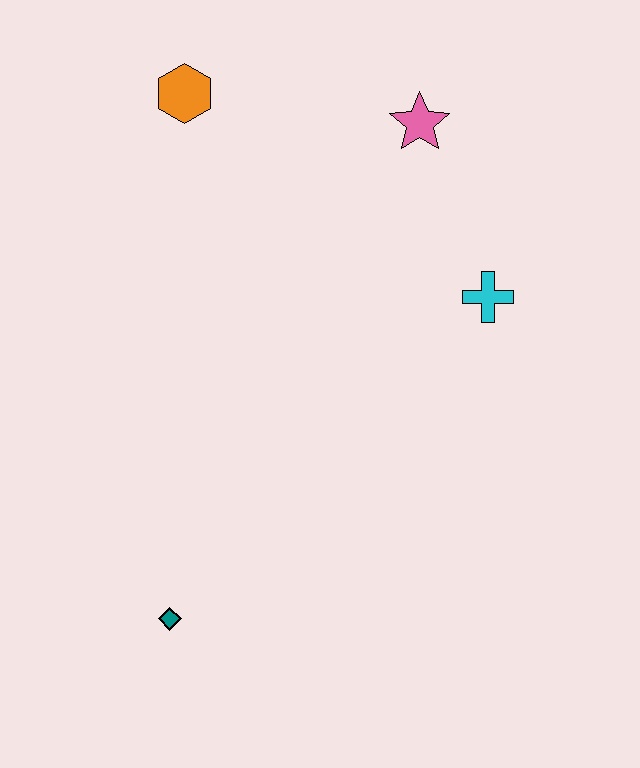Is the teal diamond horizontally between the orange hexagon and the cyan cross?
No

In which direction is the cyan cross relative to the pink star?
The cyan cross is below the pink star.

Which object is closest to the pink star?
The cyan cross is closest to the pink star.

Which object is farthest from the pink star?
The teal diamond is farthest from the pink star.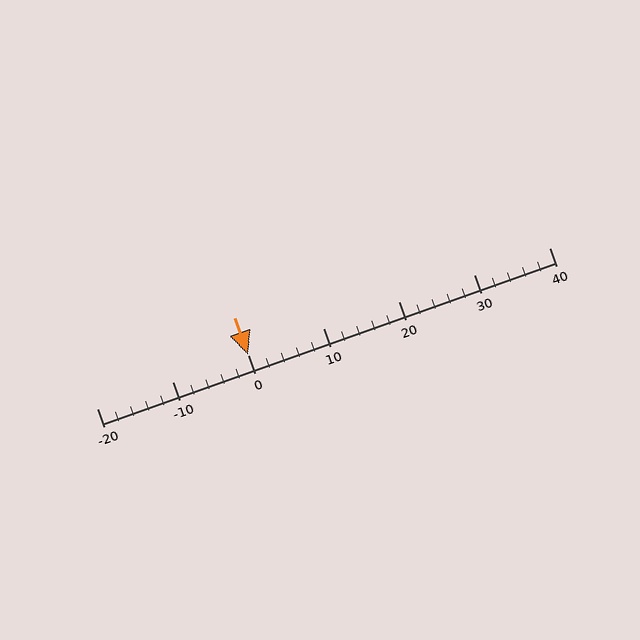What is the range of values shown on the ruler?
The ruler shows values from -20 to 40.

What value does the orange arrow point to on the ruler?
The orange arrow points to approximately 0.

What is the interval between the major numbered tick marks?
The major tick marks are spaced 10 units apart.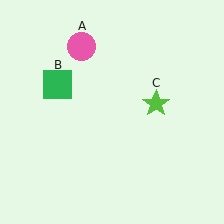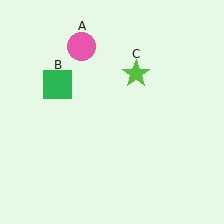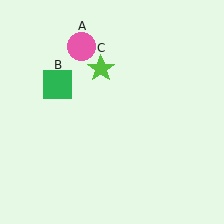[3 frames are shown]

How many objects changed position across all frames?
1 object changed position: lime star (object C).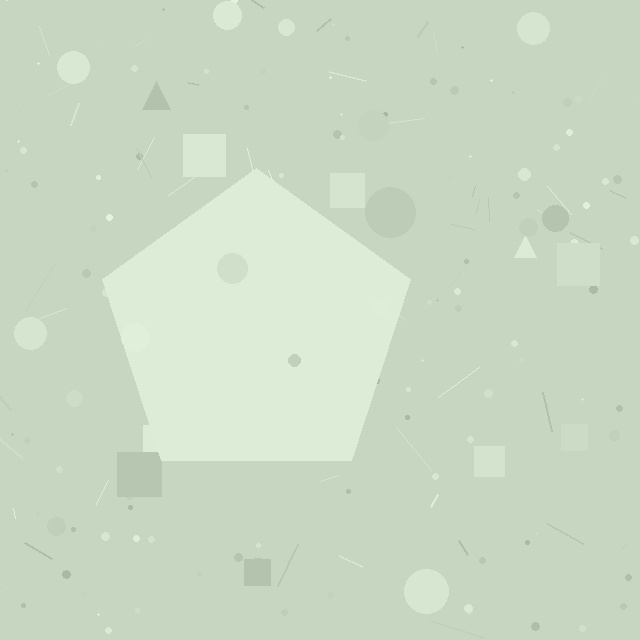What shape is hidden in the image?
A pentagon is hidden in the image.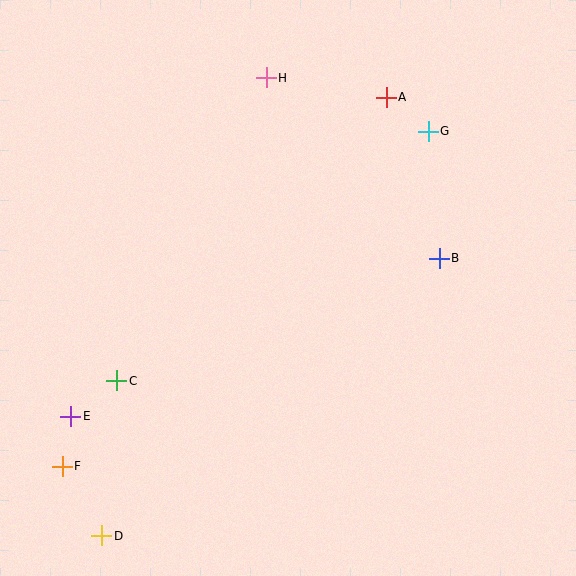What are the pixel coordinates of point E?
Point E is at (71, 416).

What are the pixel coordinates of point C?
Point C is at (117, 381).